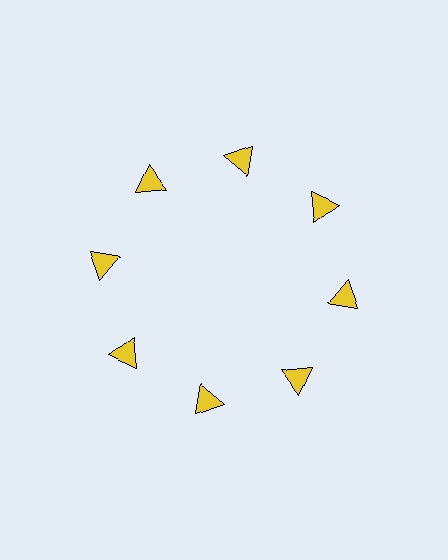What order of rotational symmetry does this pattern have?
This pattern has 8-fold rotational symmetry.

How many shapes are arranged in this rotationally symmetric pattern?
There are 8 shapes, arranged in 8 groups of 1.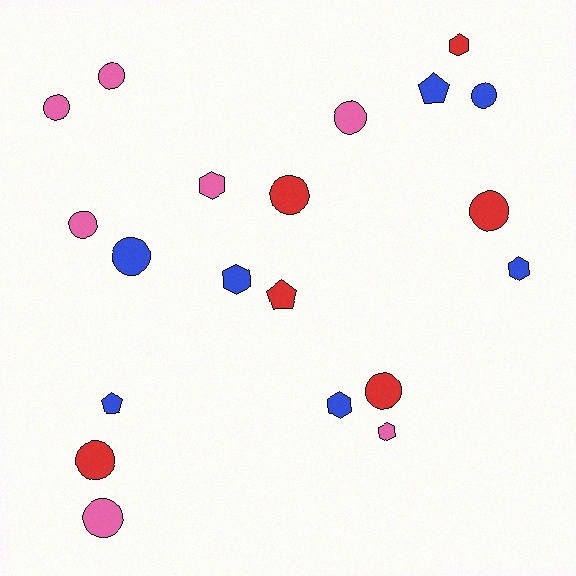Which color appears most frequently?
Pink, with 7 objects.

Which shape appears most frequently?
Circle, with 11 objects.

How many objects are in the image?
There are 20 objects.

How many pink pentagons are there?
There are no pink pentagons.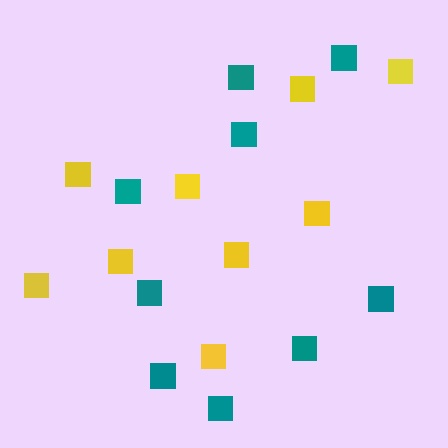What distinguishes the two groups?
There are 2 groups: one group of yellow squares (9) and one group of teal squares (9).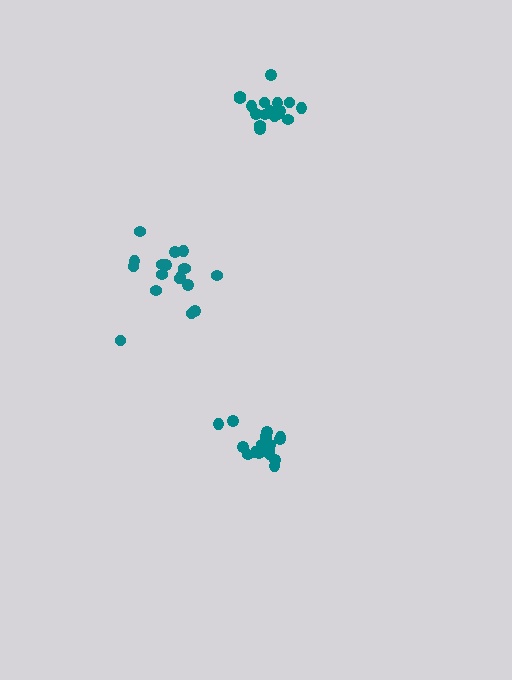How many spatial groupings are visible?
There are 3 spatial groupings.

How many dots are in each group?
Group 1: 16 dots, Group 2: 19 dots, Group 3: 17 dots (52 total).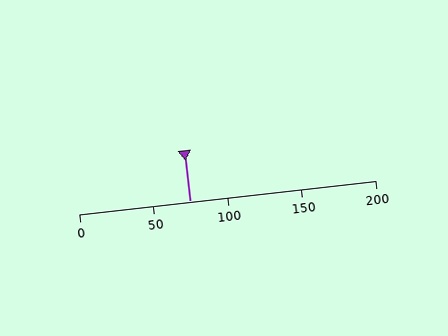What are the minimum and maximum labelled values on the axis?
The axis runs from 0 to 200.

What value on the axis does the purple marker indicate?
The marker indicates approximately 75.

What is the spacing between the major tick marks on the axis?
The major ticks are spaced 50 apart.